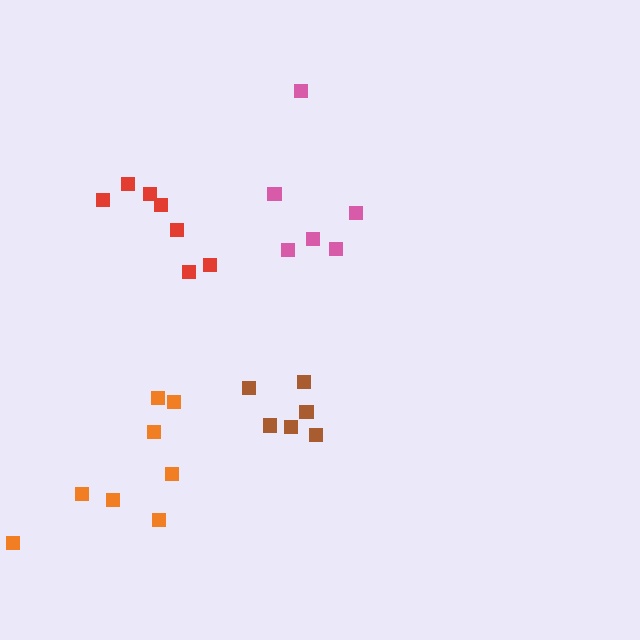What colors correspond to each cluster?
The clusters are colored: red, pink, orange, brown.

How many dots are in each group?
Group 1: 7 dots, Group 2: 6 dots, Group 3: 8 dots, Group 4: 6 dots (27 total).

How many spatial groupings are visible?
There are 4 spatial groupings.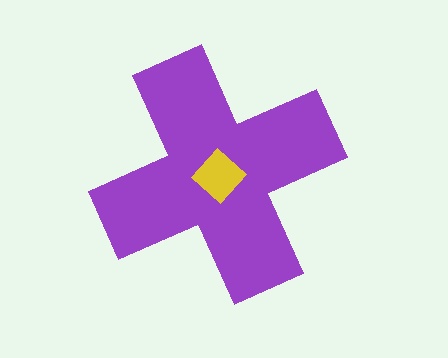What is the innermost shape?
The yellow diamond.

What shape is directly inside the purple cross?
The yellow diamond.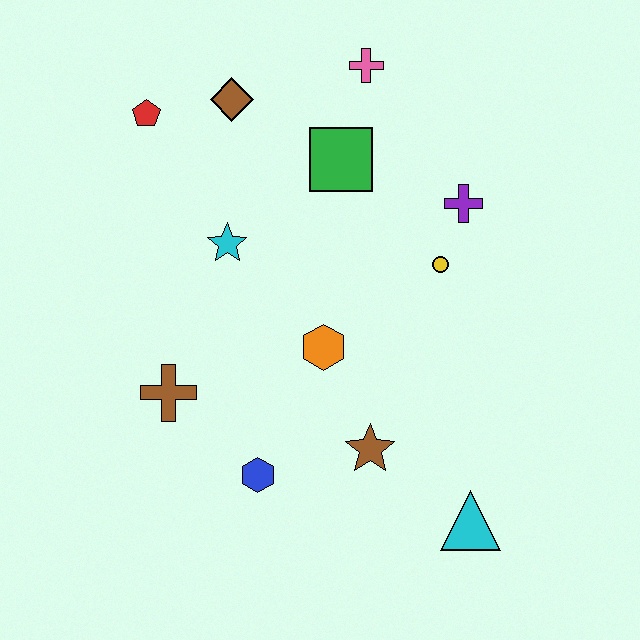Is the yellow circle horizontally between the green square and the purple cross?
Yes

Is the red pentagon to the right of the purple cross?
No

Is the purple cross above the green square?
No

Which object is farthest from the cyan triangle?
The red pentagon is farthest from the cyan triangle.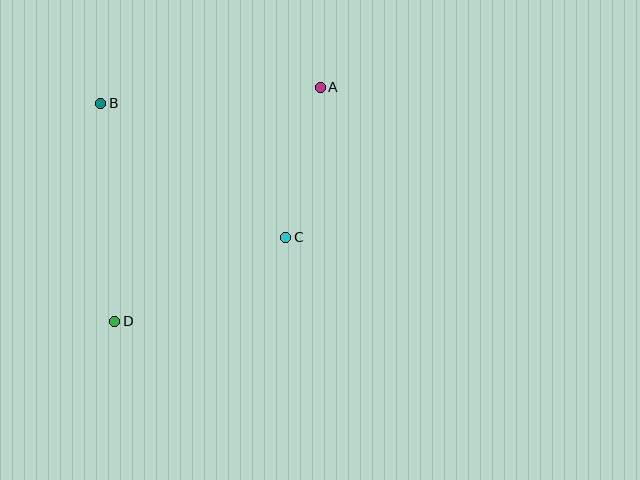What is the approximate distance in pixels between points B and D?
The distance between B and D is approximately 218 pixels.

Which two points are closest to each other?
Points A and C are closest to each other.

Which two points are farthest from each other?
Points A and D are farthest from each other.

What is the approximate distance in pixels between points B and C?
The distance between B and C is approximately 229 pixels.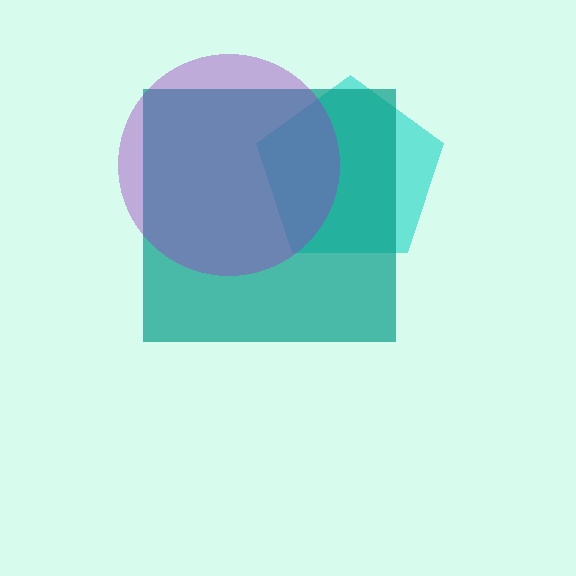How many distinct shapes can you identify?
There are 3 distinct shapes: a cyan pentagon, a teal square, a purple circle.